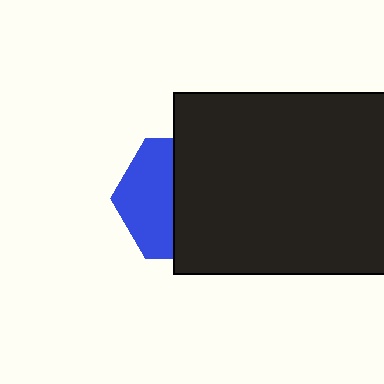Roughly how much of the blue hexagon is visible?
A small part of it is visible (roughly 44%).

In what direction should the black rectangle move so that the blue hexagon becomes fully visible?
The black rectangle should move right. That is the shortest direction to clear the overlap and leave the blue hexagon fully visible.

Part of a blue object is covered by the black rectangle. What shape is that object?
It is a hexagon.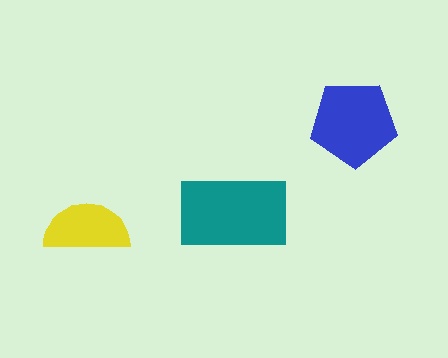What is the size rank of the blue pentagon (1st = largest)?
2nd.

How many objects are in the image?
There are 3 objects in the image.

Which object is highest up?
The blue pentagon is topmost.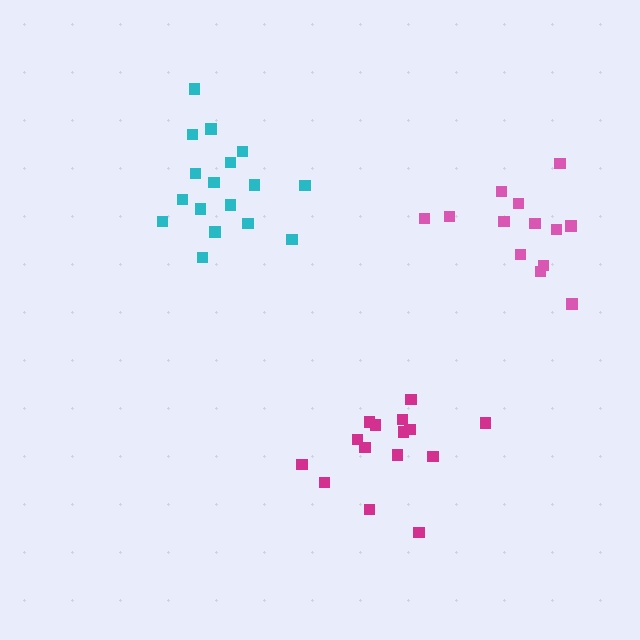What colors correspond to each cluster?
The clusters are colored: cyan, magenta, pink.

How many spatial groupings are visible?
There are 3 spatial groupings.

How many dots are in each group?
Group 1: 17 dots, Group 2: 15 dots, Group 3: 13 dots (45 total).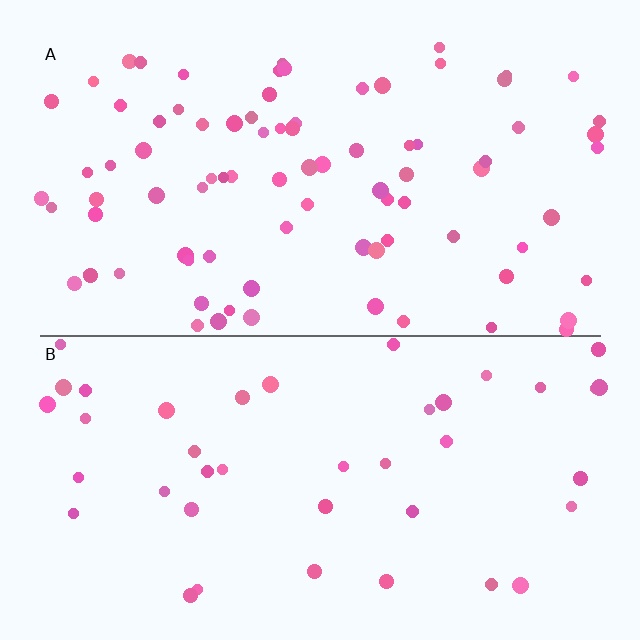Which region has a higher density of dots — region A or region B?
A (the top).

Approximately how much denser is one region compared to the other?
Approximately 2.0× — region A over region B.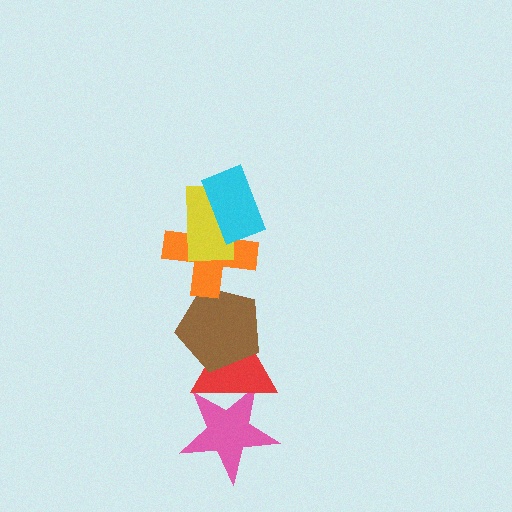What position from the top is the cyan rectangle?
The cyan rectangle is 1st from the top.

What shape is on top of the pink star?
The red triangle is on top of the pink star.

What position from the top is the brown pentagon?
The brown pentagon is 4th from the top.